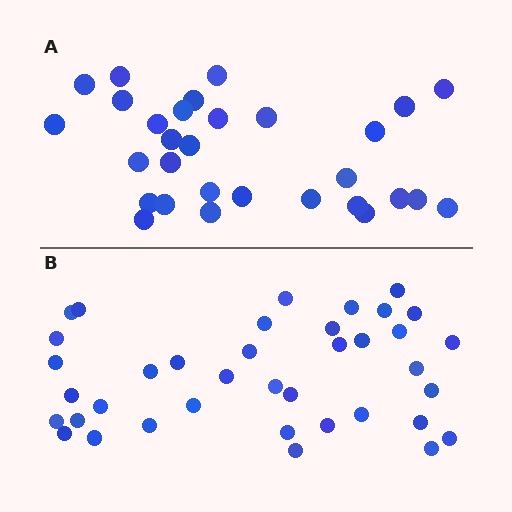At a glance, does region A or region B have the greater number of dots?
Region B (the bottom region) has more dots.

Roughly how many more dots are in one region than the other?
Region B has roughly 8 or so more dots than region A.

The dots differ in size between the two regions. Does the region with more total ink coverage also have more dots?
No. Region A has more total ink coverage because its dots are larger, but region B actually contains more individual dots. Total area can be misleading — the number of items is what matters here.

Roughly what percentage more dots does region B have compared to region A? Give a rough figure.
About 25% more.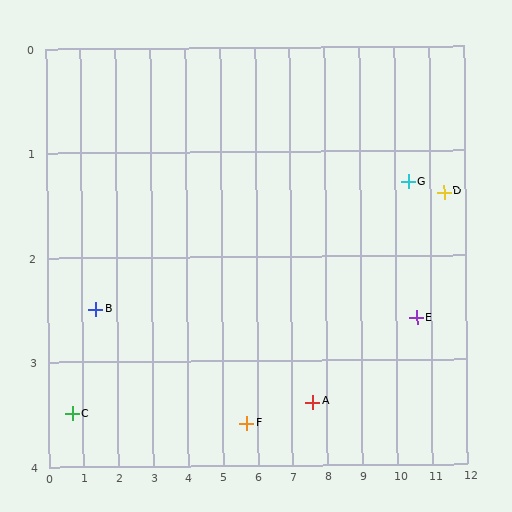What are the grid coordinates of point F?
Point F is at approximately (5.7, 3.6).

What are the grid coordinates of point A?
Point A is at approximately (7.6, 3.4).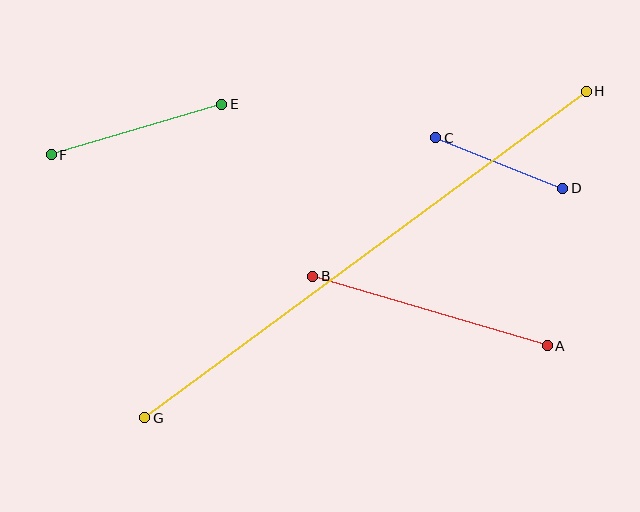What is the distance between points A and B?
The distance is approximately 245 pixels.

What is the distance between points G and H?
The distance is approximately 549 pixels.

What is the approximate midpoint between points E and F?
The midpoint is at approximately (136, 130) pixels.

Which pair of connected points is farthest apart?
Points G and H are farthest apart.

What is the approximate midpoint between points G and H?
The midpoint is at approximately (366, 255) pixels.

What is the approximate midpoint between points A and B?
The midpoint is at approximately (430, 311) pixels.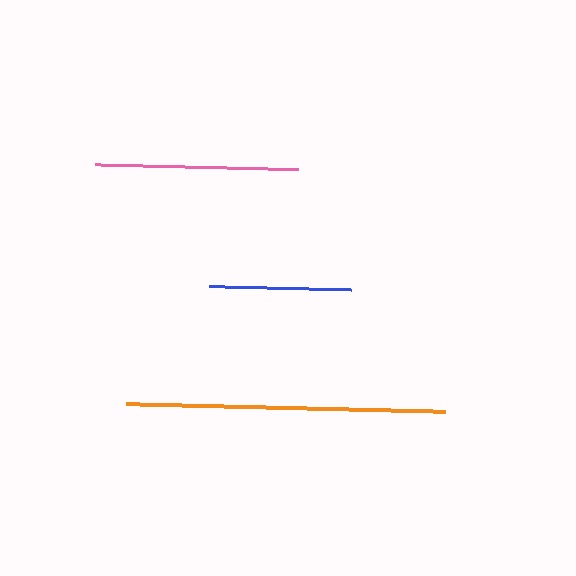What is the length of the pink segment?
The pink segment is approximately 203 pixels long.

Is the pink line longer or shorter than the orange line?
The orange line is longer than the pink line.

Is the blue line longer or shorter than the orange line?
The orange line is longer than the blue line.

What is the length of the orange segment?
The orange segment is approximately 319 pixels long.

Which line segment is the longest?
The orange line is the longest at approximately 319 pixels.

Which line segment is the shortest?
The blue line is the shortest at approximately 142 pixels.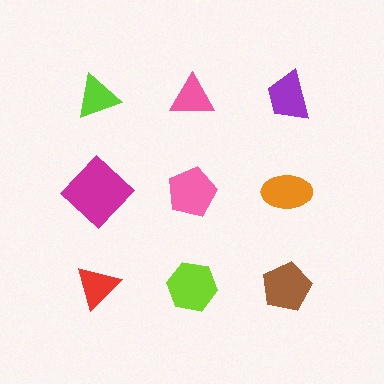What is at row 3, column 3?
A brown pentagon.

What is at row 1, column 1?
A lime triangle.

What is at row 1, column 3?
A purple trapezoid.